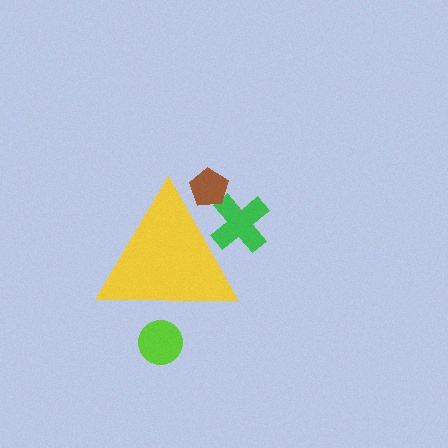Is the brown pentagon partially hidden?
Yes, the brown pentagon is partially hidden behind the yellow triangle.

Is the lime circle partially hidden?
Yes, the lime circle is partially hidden behind the yellow triangle.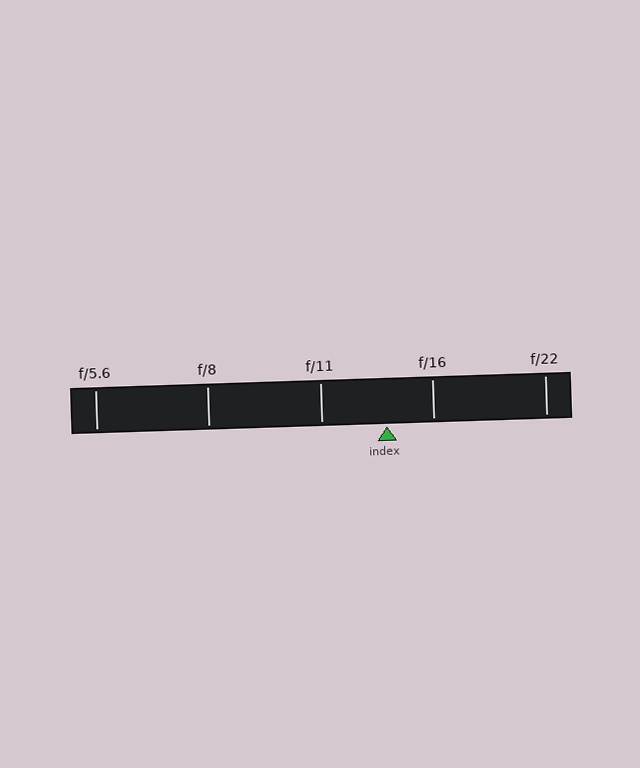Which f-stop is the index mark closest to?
The index mark is closest to f/16.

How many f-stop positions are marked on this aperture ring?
There are 5 f-stop positions marked.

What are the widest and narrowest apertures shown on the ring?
The widest aperture shown is f/5.6 and the narrowest is f/22.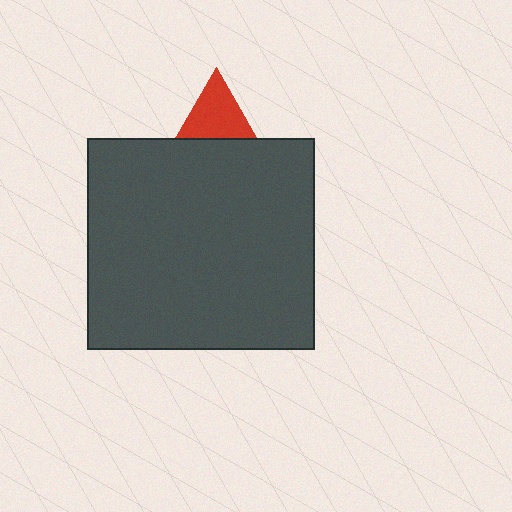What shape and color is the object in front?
The object in front is a dark gray rectangle.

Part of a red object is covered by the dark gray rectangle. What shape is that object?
It is a triangle.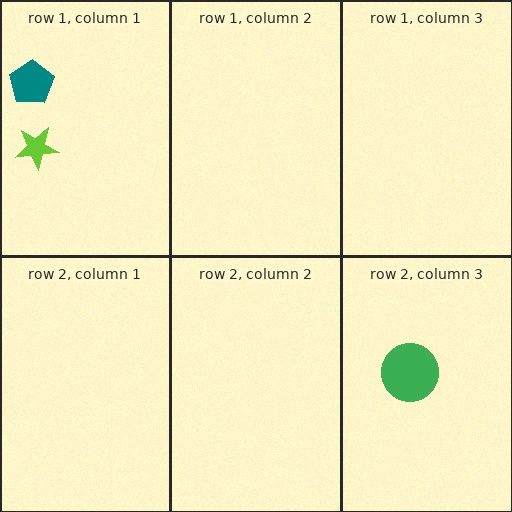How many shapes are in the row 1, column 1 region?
2.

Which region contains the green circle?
The row 2, column 3 region.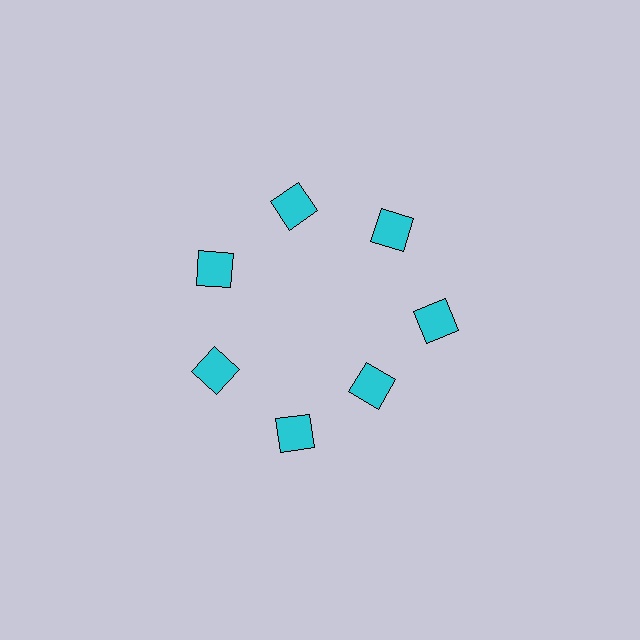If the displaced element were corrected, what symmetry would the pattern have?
It would have 7-fold rotational symmetry — the pattern would map onto itself every 51 degrees.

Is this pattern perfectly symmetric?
No. The 7 cyan squares are arranged in a ring, but one element near the 5 o'clock position is pulled inward toward the center, breaking the 7-fold rotational symmetry.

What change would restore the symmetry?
The symmetry would be restored by moving it outward, back onto the ring so that all 7 squares sit at equal angles and equal distance from the center.